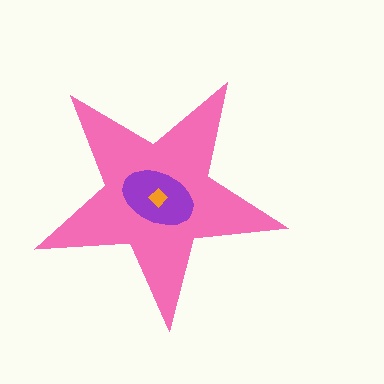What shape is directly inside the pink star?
The purple ellipse.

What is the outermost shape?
The pink star.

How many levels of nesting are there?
3.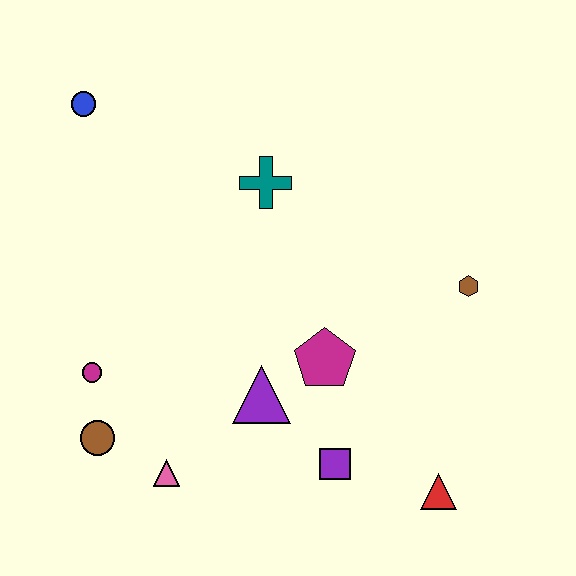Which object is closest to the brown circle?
The magenta circle is closest to the brown circle.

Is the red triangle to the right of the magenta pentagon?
Yes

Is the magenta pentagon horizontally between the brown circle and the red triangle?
Yes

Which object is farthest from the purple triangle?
The blue circle is farthest from the purple triangle.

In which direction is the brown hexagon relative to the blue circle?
The brown hexagon is to the right of the blue circle.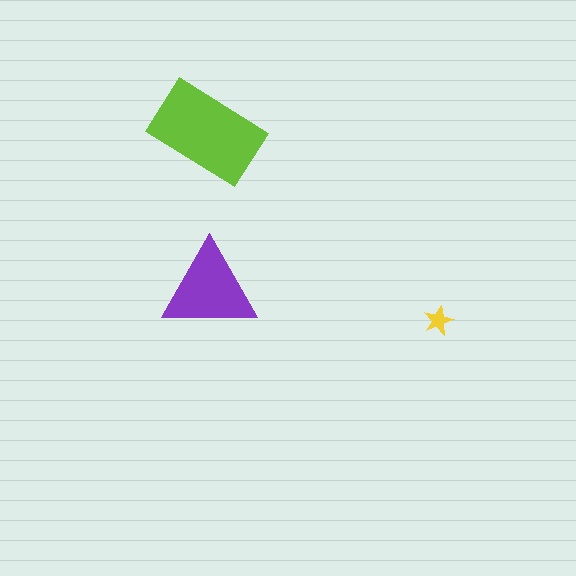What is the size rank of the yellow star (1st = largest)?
3rd.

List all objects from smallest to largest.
The yellow star, the purple triangle, the lime rectangle.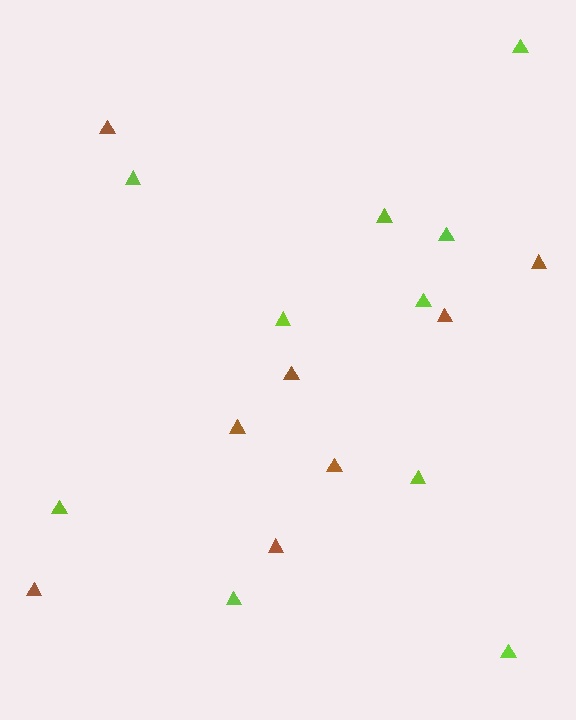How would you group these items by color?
There are 2 groups: one group of brown triangles (8) and one group of lime triangles (10).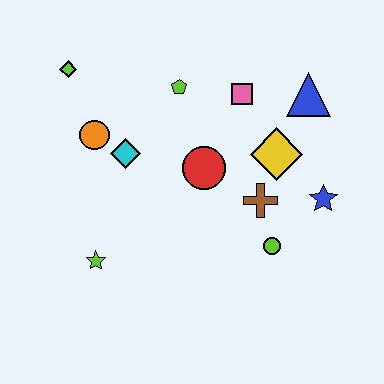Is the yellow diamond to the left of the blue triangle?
Yes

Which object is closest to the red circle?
The brown cross is closest to the red circle.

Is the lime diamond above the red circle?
Yes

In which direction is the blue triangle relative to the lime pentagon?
The blue triangle is to the right of the lime pentagon.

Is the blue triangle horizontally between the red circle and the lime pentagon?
No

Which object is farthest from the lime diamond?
The blue star is farthest from the lime diamond.